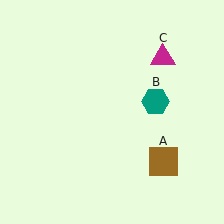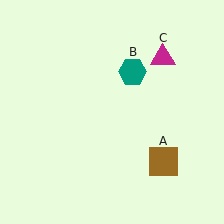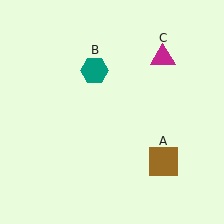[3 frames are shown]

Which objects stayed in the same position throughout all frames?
Brown square (object A) and magenta triangle (object C) remained stationary.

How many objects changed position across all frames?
1 object changed position: teal hexagon (object B).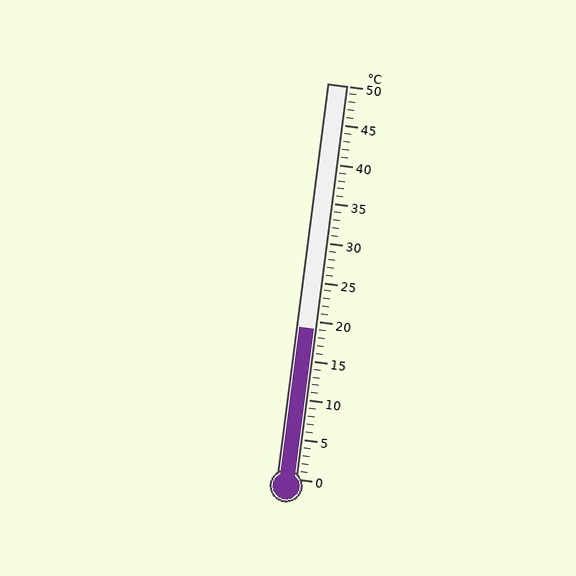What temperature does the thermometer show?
The thermometer shows approximately 19°C.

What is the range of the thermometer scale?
The thermometer scale ranges from 0°C to 50°C.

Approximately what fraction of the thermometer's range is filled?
The thermometer is filled to approximately 40% of its range.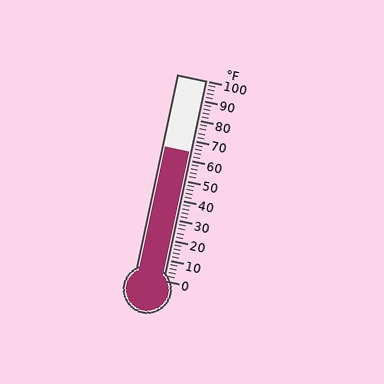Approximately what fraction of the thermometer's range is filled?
The thermometer is filled to approximately 65% of its range.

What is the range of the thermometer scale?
The thermometer scale ranges from 0°F to 100°F.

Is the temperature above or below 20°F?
The temperature is above 20°F.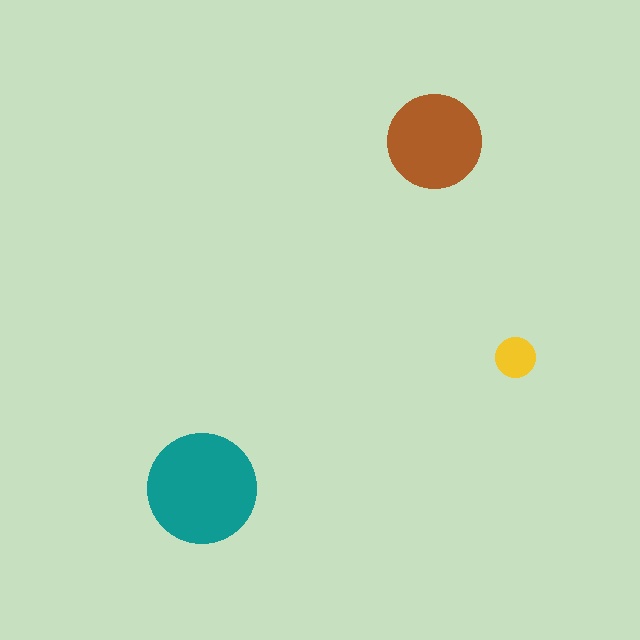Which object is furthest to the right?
The yellow circle is rightmost.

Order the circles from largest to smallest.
the teal one, the brown one, the yellow one.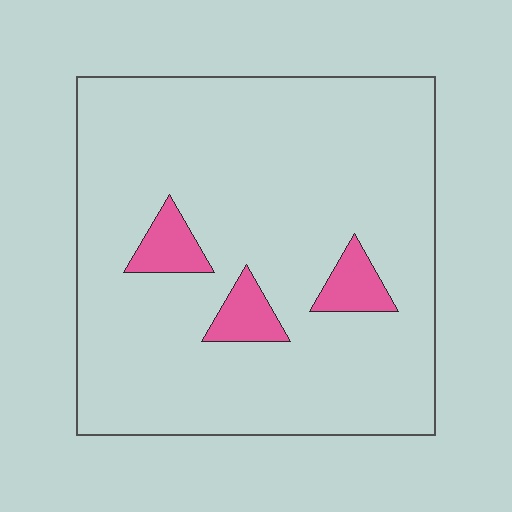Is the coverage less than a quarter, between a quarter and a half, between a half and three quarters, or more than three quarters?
Less than a quarter.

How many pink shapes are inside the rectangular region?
3.